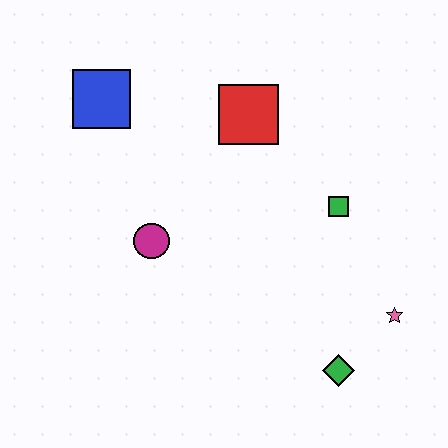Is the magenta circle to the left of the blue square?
No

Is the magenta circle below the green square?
Yes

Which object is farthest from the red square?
The green diamond is farthest from the red square.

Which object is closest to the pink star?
The green diamond is closest to the pink star.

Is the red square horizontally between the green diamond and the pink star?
No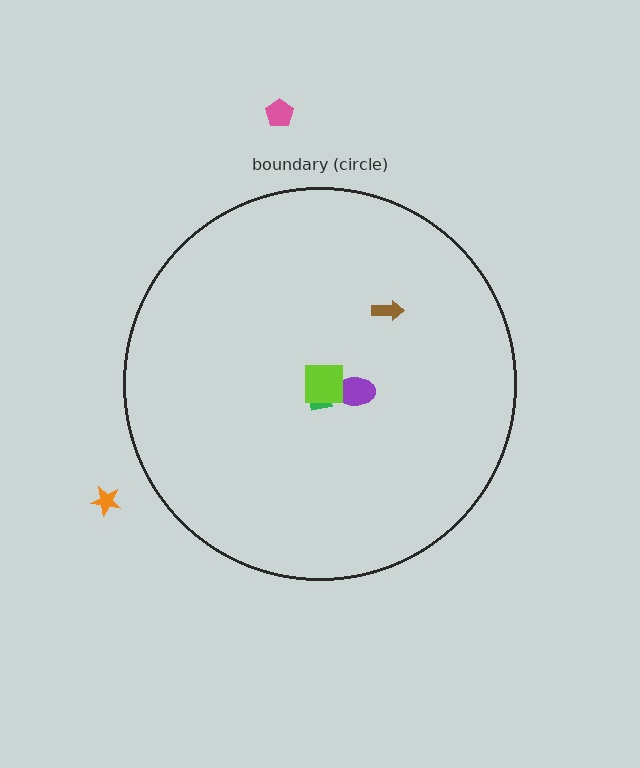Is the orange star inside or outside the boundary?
Outside.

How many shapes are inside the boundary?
4 inside, 2 outside.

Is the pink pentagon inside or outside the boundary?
Outside.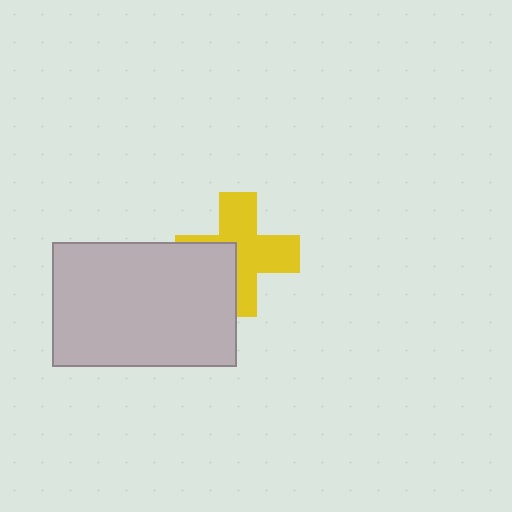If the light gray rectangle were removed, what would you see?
You would see the complete yellow cross.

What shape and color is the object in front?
The object in front is a light gray rectangle.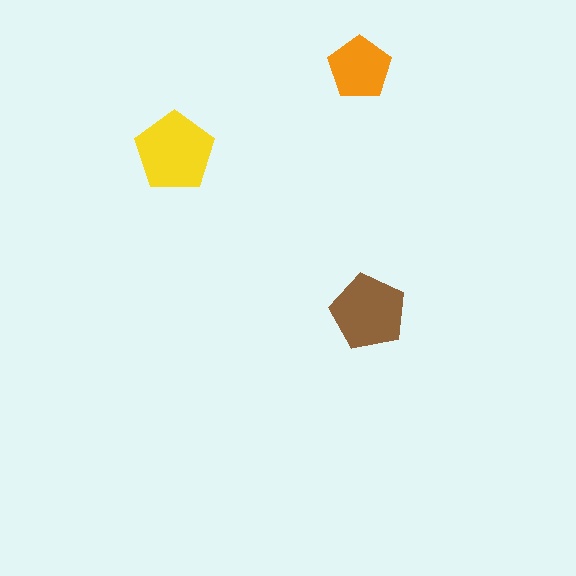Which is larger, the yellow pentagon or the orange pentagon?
The yellow one.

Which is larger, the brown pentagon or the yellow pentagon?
The yellow one.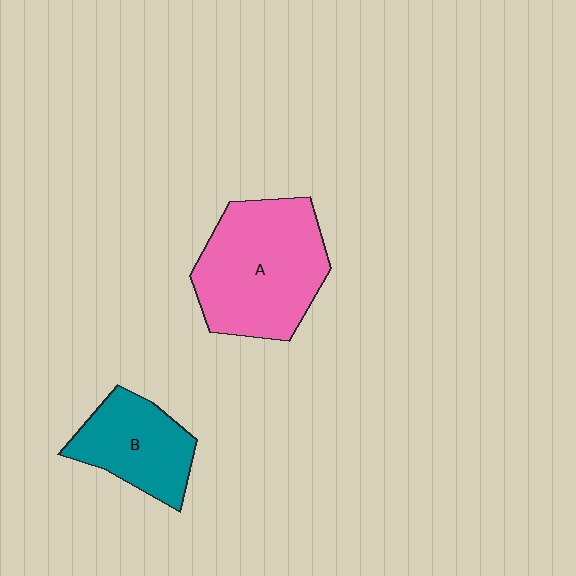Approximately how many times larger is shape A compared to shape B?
Approximately 1.7 times.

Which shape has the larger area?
Shape A (pink).